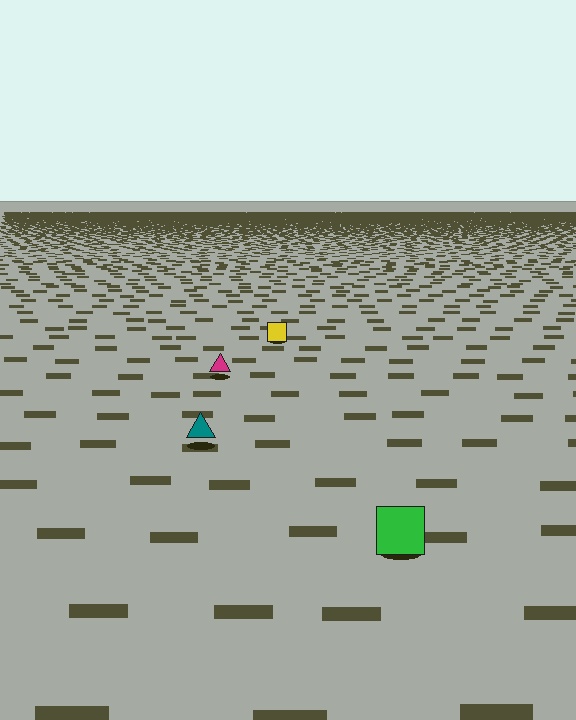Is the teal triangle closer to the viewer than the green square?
No. The green square is closer — you can tell from the texture gradient: the ground texture is coarser near it.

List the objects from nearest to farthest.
From nearest to farthest: the green square, the teal triangle, the magenta triangle, the yellow square.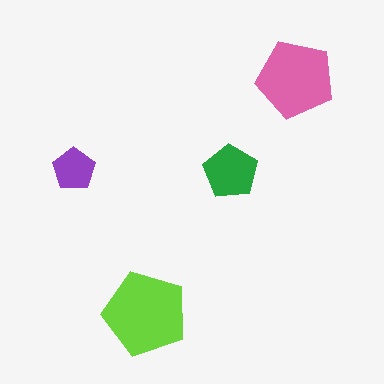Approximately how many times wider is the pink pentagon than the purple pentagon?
About 2 times wider.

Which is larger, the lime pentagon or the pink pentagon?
The lime one.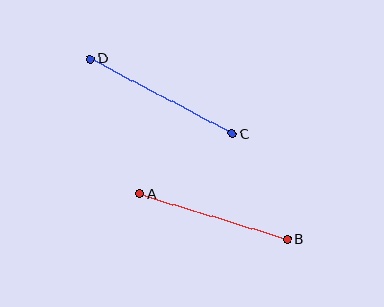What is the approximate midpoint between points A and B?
The midpoint is at approximately (214, 217) pixels.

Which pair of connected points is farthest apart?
Points C and D are farthest apart.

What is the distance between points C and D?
The distance is approximately 160 pixels.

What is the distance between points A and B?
The distance is approximately 155 pixels.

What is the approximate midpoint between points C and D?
The midpoint is at approximately (161, 96) pixels.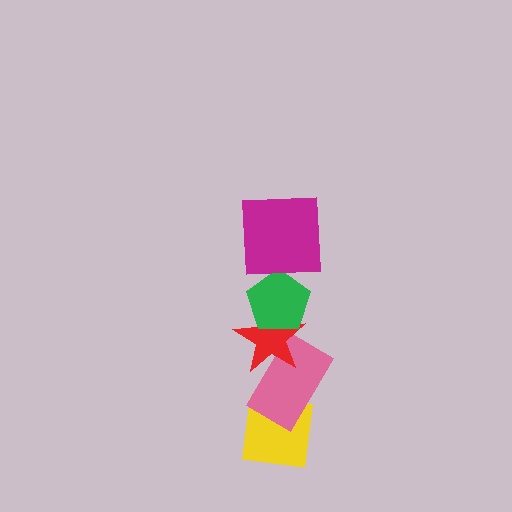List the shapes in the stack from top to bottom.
From top to bottom: the magenta square, the green pentagon, the red star, the pink rectangle, the yellow square.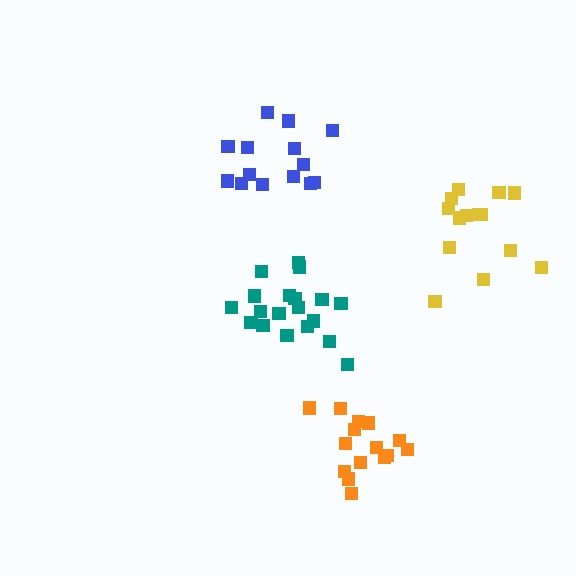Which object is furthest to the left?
The blue cluster is leftmost.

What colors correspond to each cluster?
The clusters are colored: teal, blue, yellow, orange.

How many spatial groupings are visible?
There are 4 spatial groupings.